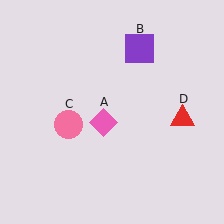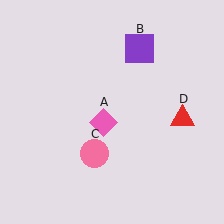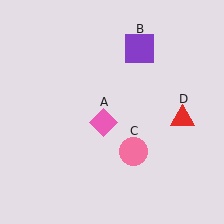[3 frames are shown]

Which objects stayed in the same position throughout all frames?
Pink diamond (object A) and purple square (object B) and red triangle (object D) remained stationary.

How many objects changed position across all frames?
1 object changed position: pink circle (object C).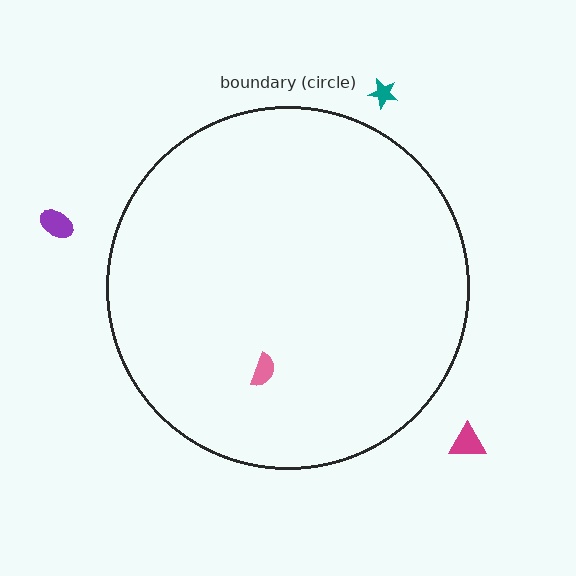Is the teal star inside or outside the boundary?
Outside.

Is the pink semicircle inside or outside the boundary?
Inside.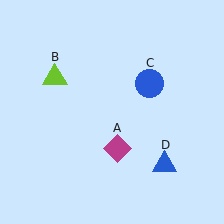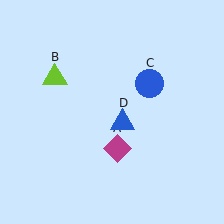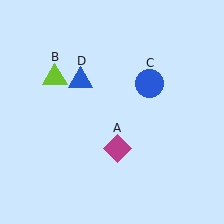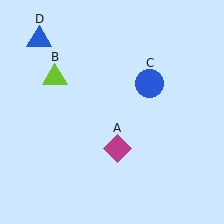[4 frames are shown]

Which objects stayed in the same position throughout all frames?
Magenta diamond (object A) and lime triangle (object B) and blue circle (object C) remained stationary.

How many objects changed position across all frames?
1 object changed position: blue triangle (object D).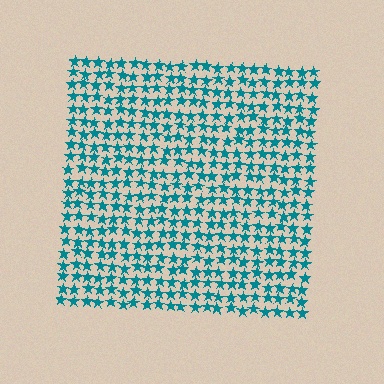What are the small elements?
The small elements are stars.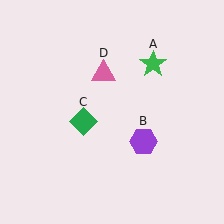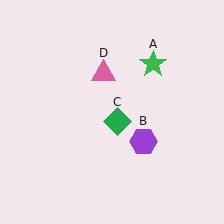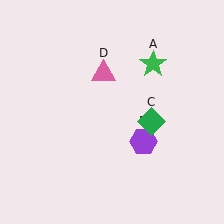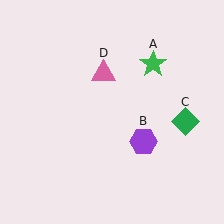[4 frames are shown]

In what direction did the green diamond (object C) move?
The green diamond (object C) moved right.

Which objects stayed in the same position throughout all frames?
Green star (object A) and purple hexagon (object B) and pink triangle (object D) remained stationary.